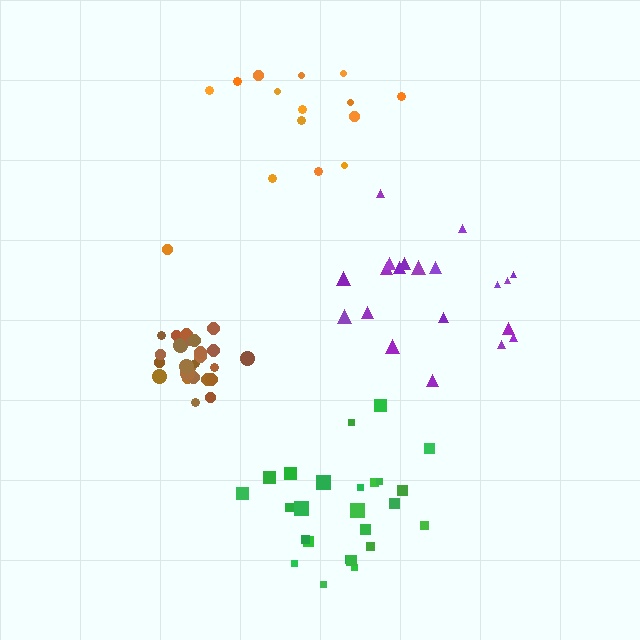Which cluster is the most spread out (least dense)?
Orange.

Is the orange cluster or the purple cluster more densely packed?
Purple.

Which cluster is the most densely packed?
Brown.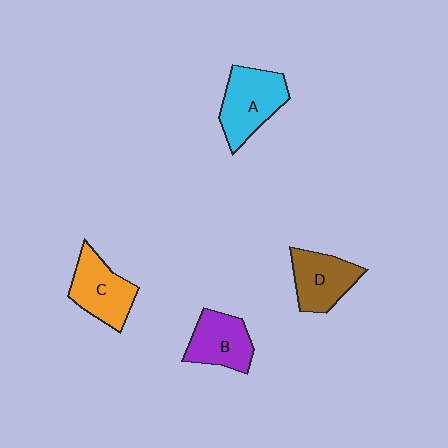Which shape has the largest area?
Shape A (cyan).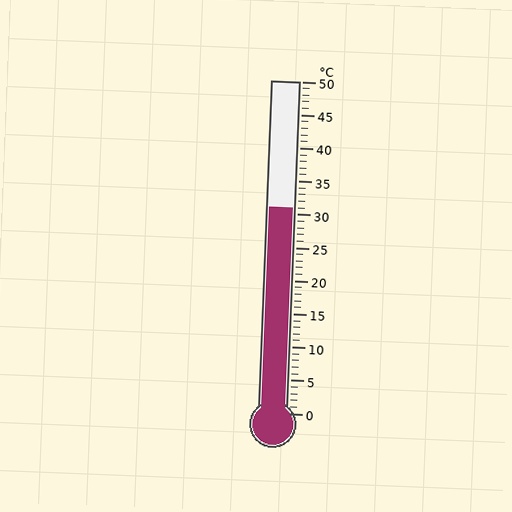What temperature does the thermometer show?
The thermometer shows approximately 31°C.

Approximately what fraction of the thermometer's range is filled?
The thermometer is filled to approximately 60% of its range.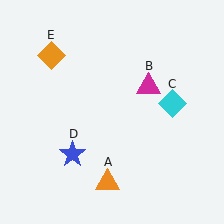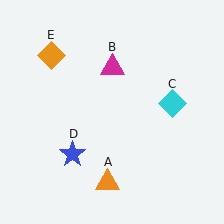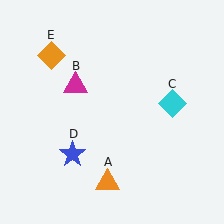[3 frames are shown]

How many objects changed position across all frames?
1 object changed position: magenta triangle (object B).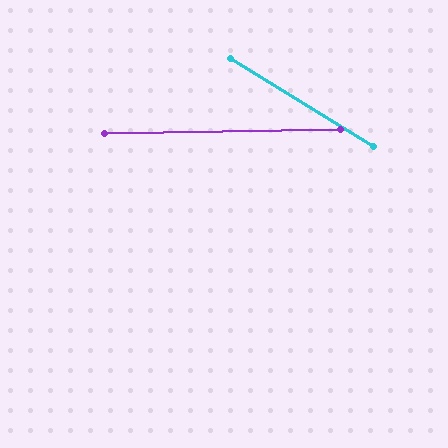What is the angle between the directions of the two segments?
Approximately 33 degrees.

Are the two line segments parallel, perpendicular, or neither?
Neither parallel nor perpendicular — they differ by about 33°.